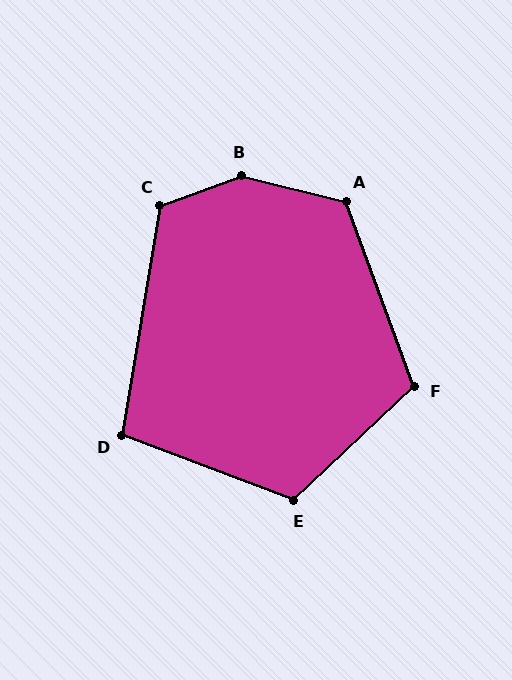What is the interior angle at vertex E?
Approximately 116 degrees (obtuse).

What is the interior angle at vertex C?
Approximately 120 degrees (obtuse).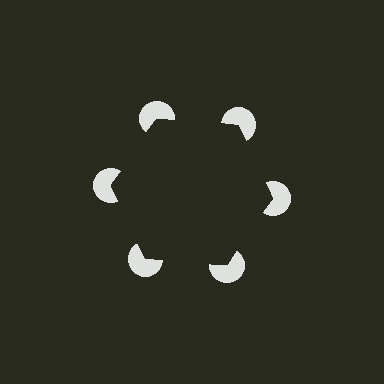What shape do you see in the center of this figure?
An illusory hexagon — its edges are inferred from the aligned wedge cuts in the pac-man discs, not physically drawn.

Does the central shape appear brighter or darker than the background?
It typically appears slightly darker than the background, even though no actual brightness change is drawn.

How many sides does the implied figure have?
6 sides.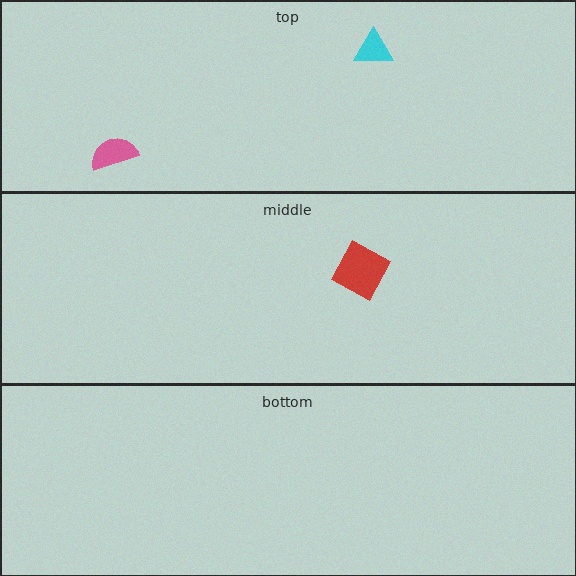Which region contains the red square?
The middle region.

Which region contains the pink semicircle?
The top region.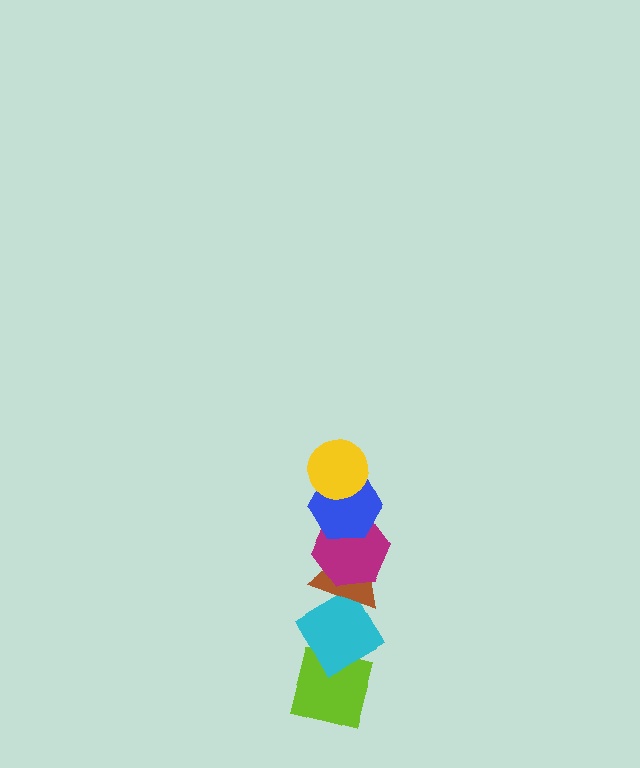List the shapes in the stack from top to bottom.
From top to bottom: the yellow circle, the blue hexagon, the magenta hexagon, the brown triangle, the cyan diamond, the lime square.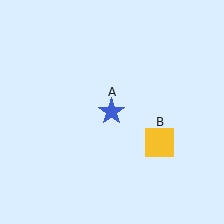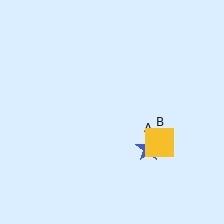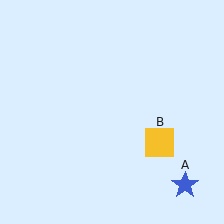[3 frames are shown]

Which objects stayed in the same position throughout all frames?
Yellow square (object B) remained stationary.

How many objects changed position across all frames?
1 object changed position: blue star (object A).